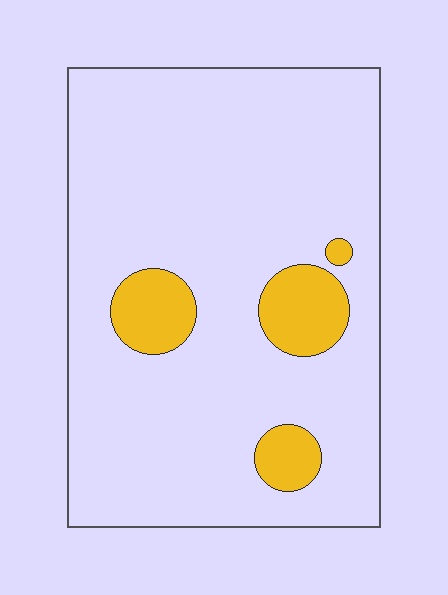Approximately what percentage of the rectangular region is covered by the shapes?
Approximately 10%.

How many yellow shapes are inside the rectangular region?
4.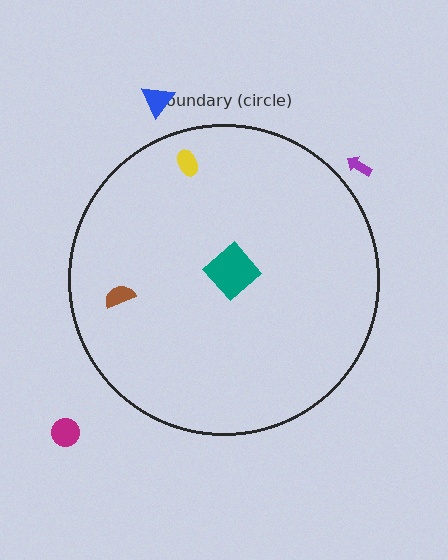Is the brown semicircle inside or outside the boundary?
Inside.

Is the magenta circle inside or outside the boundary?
Outside.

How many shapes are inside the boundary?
3 inside, 3 outside.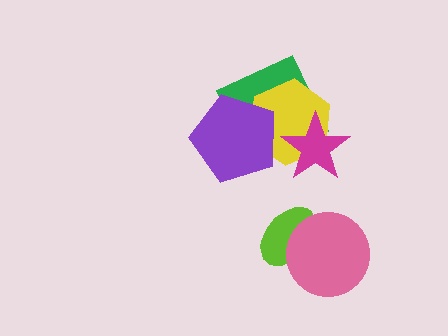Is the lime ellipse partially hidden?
Yes, it is partially covered by another shape.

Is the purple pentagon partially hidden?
No, no other shape covers it.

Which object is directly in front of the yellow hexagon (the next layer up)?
The magenta star is directly in front of the yellow hexagon.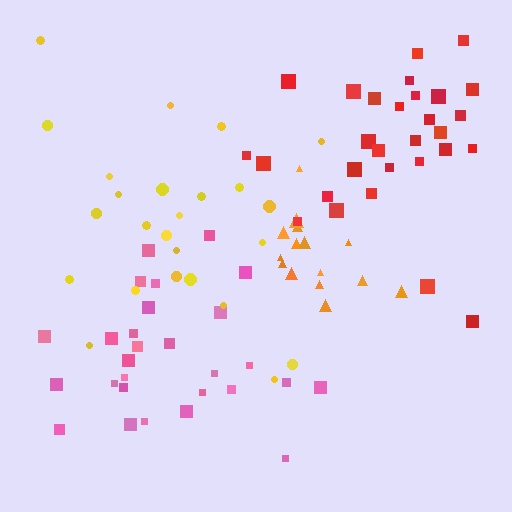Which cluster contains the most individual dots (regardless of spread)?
Red (29).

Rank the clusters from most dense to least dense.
orange, red, pink, yellow.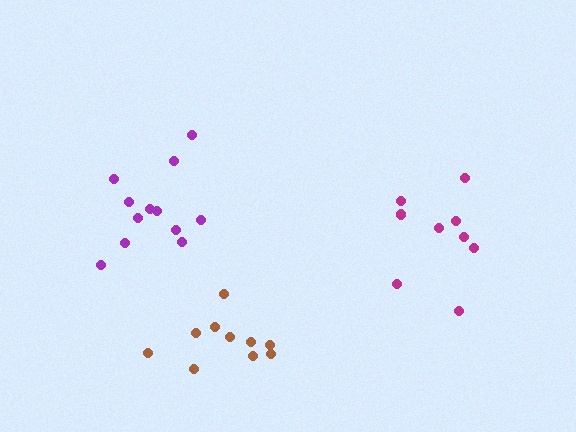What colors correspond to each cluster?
The clusters are colored: brown, magenta, purple.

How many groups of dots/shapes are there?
There are 3 groups.